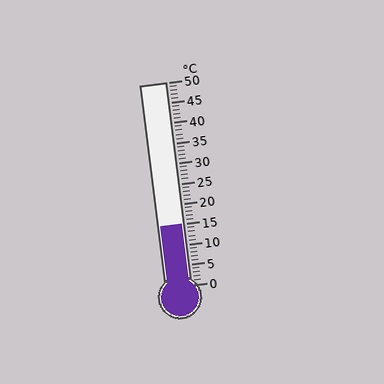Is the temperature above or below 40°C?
The temperature is below 40°C.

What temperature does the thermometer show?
The thermometer shows approximately 15°C.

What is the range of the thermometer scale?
The thermometer scale ranges from 0°C to 50°C.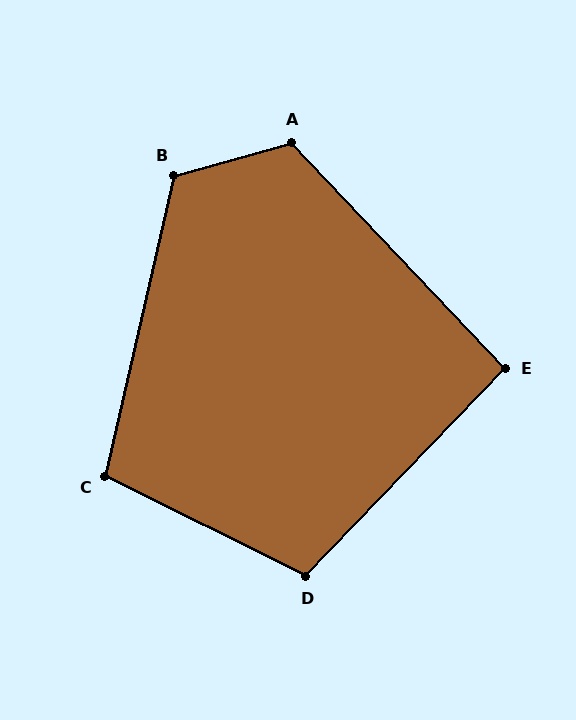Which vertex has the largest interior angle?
B, at approximately 118 degrees.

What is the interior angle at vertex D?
Approximately 107 degrees (obtuse).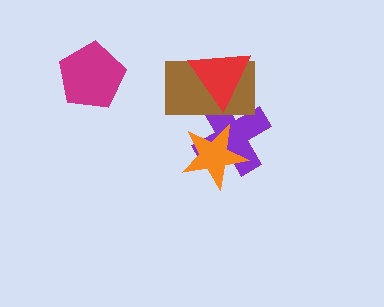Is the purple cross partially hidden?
Yes, it is partially covered by another shape.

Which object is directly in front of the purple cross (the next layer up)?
The brown rectangle is directly in front of the purple cross.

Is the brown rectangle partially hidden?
Yes, it is partially covered by another shape.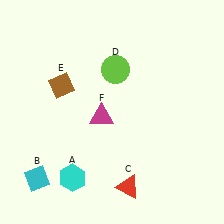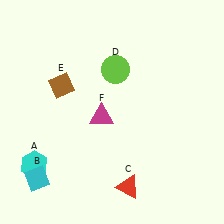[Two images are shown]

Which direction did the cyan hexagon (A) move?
The cyan hexagon (A) moved left.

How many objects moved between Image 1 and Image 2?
1 object moved between the two images.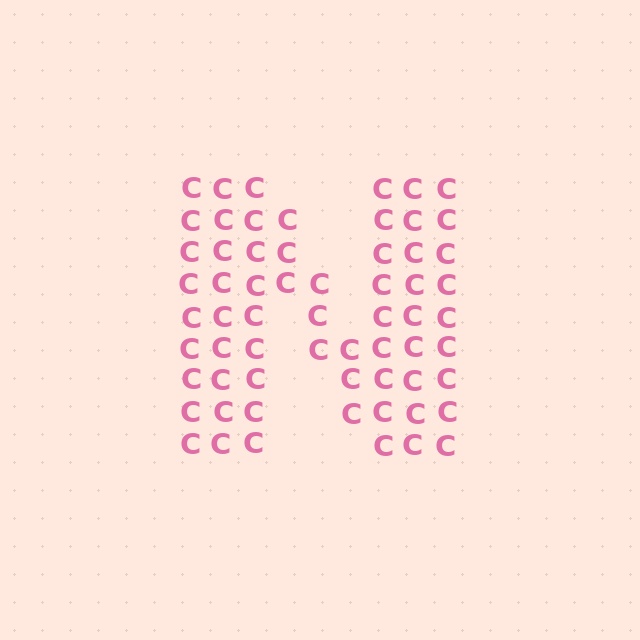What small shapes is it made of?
It is made of small letter C's.